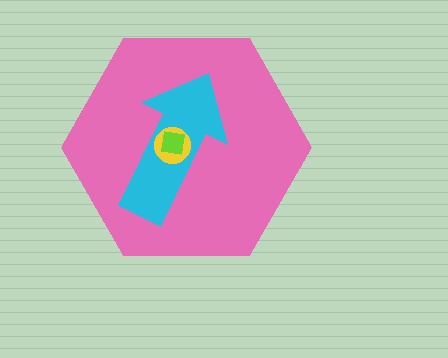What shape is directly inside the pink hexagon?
The cyan arrow.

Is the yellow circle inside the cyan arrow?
Yes.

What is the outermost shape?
The pink hexagon.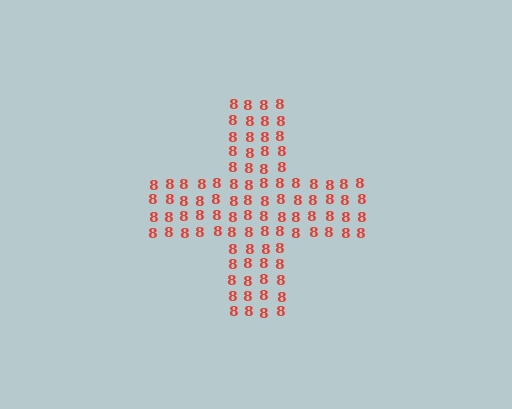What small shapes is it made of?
It is made of small digit 8's.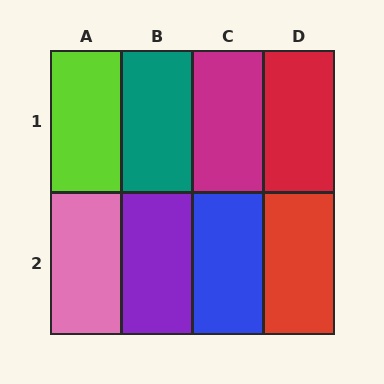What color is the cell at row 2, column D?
Red.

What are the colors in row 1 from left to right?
Lime, teal, magenta, red.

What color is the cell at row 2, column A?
Pink.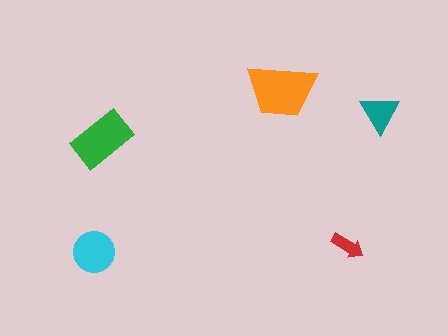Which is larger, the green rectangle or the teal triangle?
The green rectangle.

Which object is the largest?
The orange trapezoid.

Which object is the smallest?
The red arrow.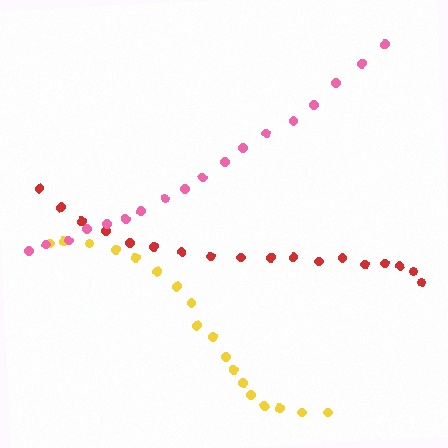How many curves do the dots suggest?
There are 3 distinct paths.